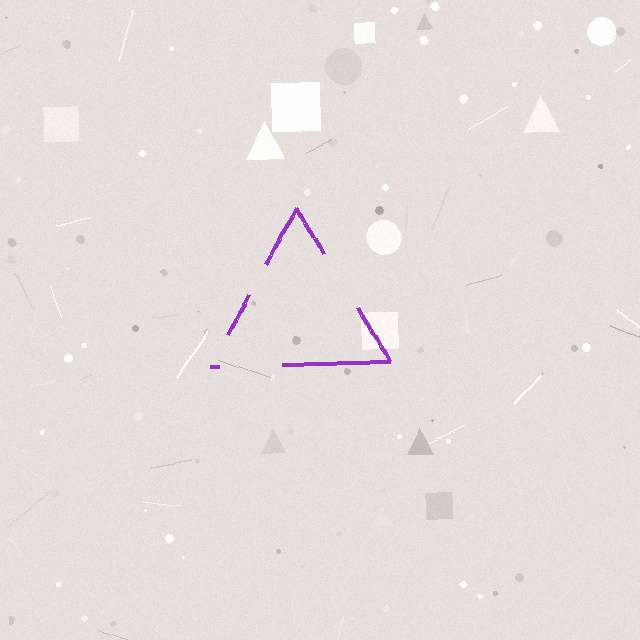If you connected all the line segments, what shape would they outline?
They would outline a triangle.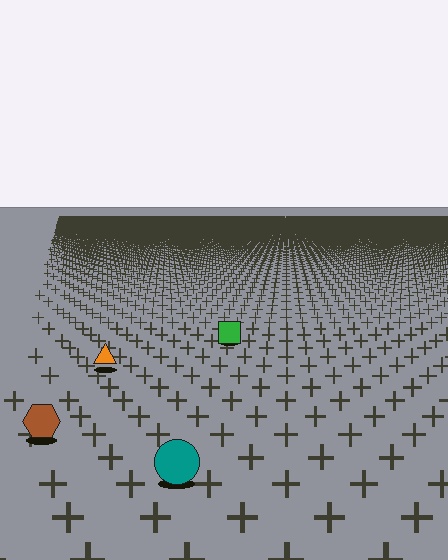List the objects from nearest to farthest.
From nearest to farthest: the teal circle, the brown hexagon, the orange triangle, the green square.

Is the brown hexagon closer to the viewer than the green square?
Yes. The brown hexagon is closer — you can tell from the texture gradient: the ground texture is coarser near it.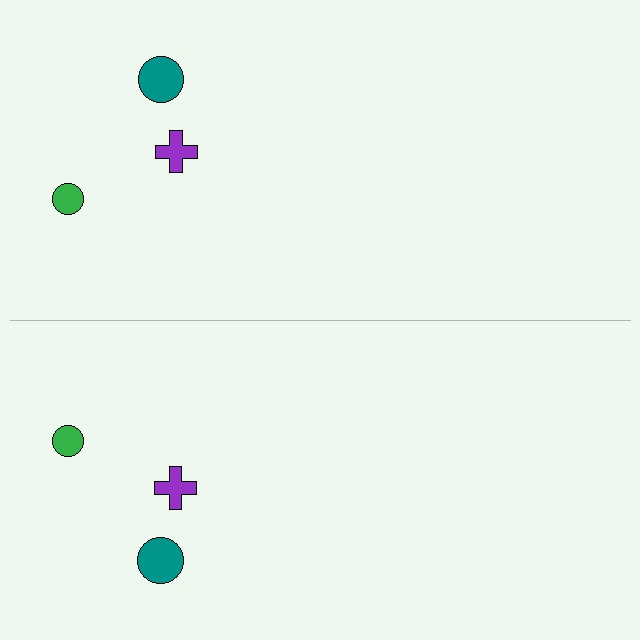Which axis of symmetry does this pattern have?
The pattern has a horizontal axis of symmetry running through the center of the image.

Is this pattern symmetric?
Yes, this pattern has bilateral (reflection) symmetry.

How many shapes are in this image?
There are 6 shapes in this image.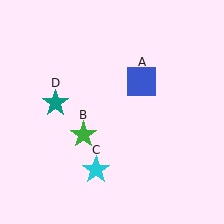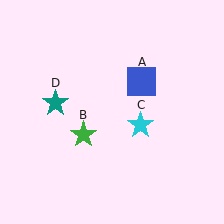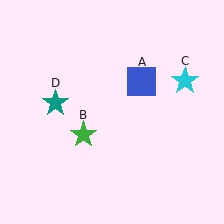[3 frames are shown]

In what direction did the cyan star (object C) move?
The cyan star (object C) moved up and to the right.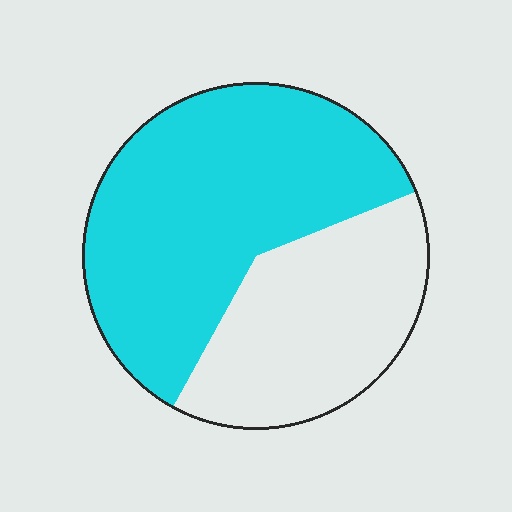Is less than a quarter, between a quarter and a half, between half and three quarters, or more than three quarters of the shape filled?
Between half and three quarters.